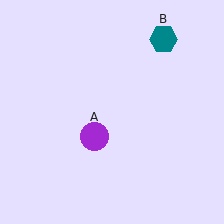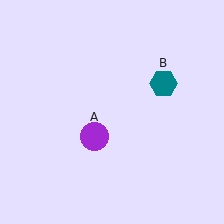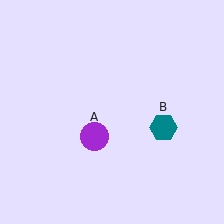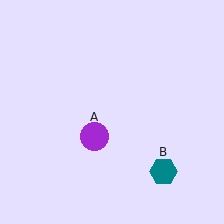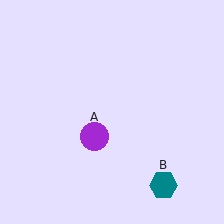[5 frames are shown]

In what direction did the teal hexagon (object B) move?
The teal hexagon (object B) moved down.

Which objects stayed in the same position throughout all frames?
Purple circle (object A) remained stationary.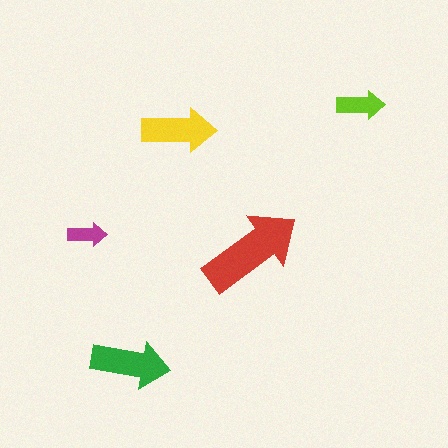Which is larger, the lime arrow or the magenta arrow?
The lime one.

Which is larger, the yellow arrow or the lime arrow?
The yellow one.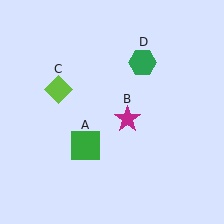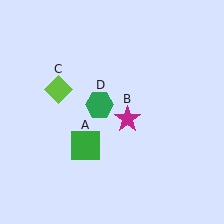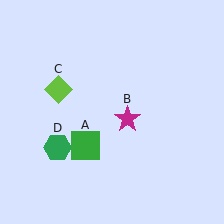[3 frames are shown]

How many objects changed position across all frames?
1 object changed position: green hexagon (object D).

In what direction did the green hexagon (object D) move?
The green hexagon (object D) moved down and to the left.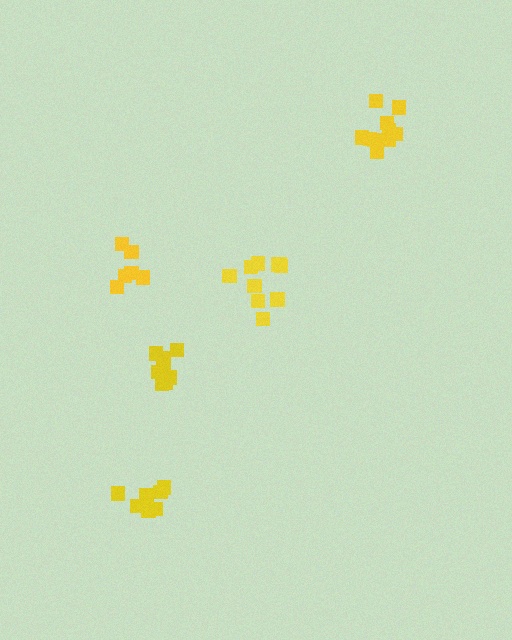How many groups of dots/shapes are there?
There are 5 groups.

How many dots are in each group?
Group 1: 10 dots, Group 2: 8 dots, Group 3: 10 dots, Group 4: 6 dots, Group 5: 8 dots (42 total).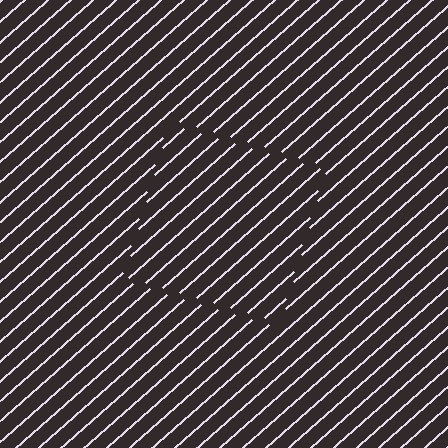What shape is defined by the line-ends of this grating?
An illusory square. The interior of the shape contains the same grating, shifted by half a period — the contour is defined by the phase discontinuity where line-ends from the inner and outer gratings abut.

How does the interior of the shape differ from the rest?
The interior of the shape contains the same grating, shifted by half a period — the contour is defined by the phase discontinuity where line-ends from the inner and outer gratings abut.